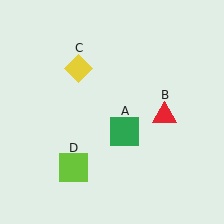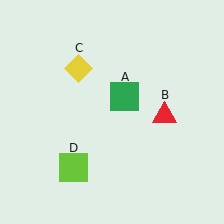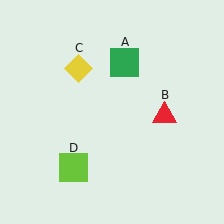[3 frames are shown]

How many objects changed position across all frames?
1 object changed position: green square (object A).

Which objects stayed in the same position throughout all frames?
Red triangle (object B) and yellow diamond (object C) and lime square (object D) remained stationary.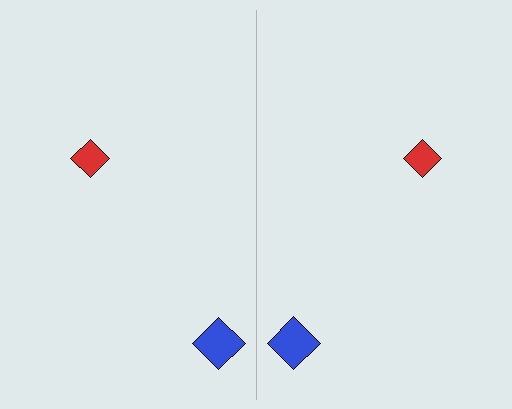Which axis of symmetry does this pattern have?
The pattern has a vertical axis of symmetry running through the center of the image.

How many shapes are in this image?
There are 4 shapes in this image.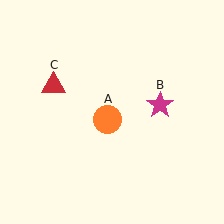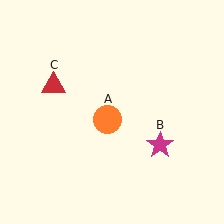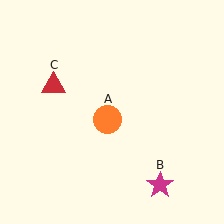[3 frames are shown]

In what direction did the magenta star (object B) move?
The magenta star (object B) moved down.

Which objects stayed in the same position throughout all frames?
Orange circle (object A) and red triangle (object C) remained stationary.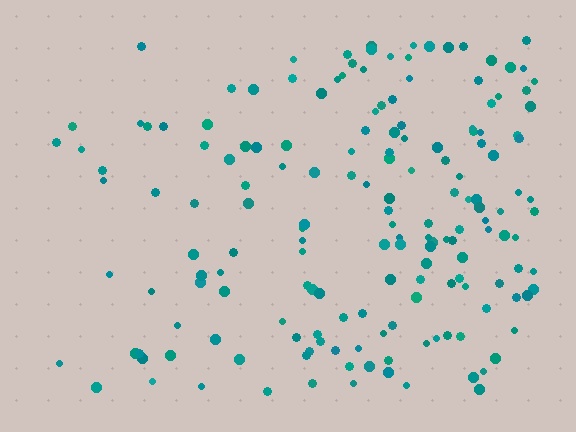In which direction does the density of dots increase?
From left to right, with the right side densest.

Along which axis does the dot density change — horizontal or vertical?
Horizontal.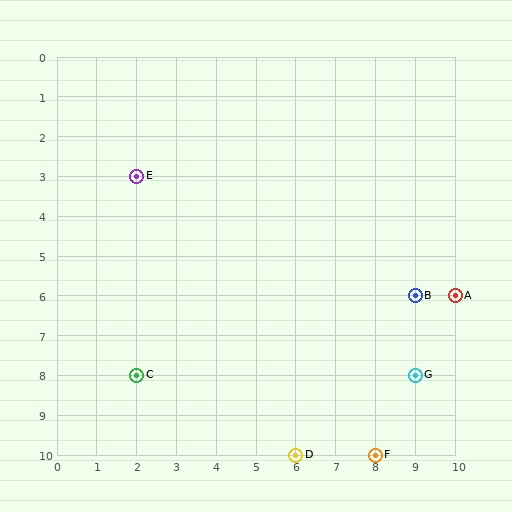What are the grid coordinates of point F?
Point F is at grid coordinates (8, 10).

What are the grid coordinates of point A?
Point A is at grid coordinates (10, 6).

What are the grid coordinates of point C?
Point C is at grid coordinates (2, 8).